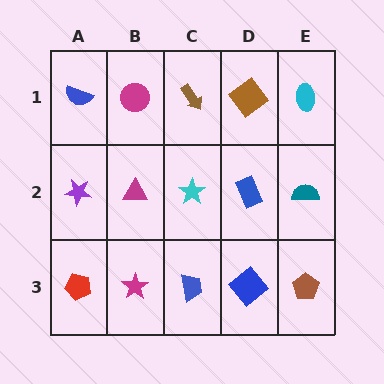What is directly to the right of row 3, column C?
A blue diamond.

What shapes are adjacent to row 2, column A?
A blue semicircle (row 1, column A), a red pentagon (row 3, column A), a magenta triangle (row 2, column B).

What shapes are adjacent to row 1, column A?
A purple star (row 2, column A), a magenta circle (row 1, column B).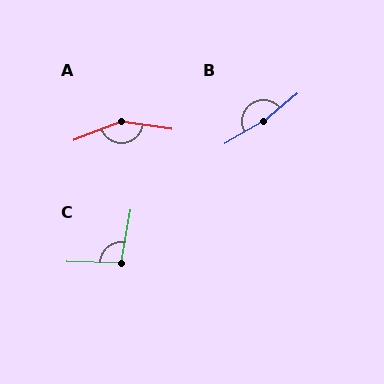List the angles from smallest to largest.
C (99°), A (150°), B (170°).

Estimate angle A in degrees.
Approximately 150 degrees.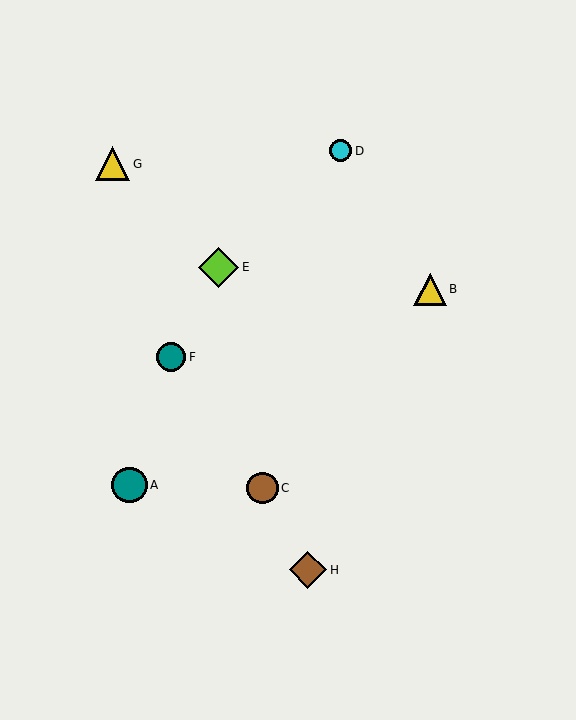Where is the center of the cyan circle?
The center of the cyan circle is at (341, 151).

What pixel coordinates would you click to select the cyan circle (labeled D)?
Click at (341, 151) to select the cyan circle D.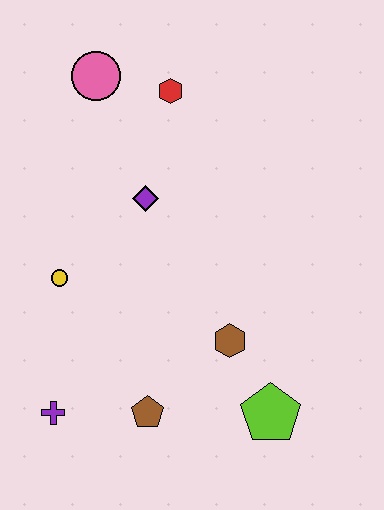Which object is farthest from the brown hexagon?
The pink circle is farthest from the brown hexagon.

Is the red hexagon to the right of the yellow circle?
Yes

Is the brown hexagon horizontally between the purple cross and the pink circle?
No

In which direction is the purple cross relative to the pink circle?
The purple cross is below the pink circle.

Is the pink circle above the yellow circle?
Yes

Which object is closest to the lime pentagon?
The brown hexagon is closest to the lime pentagon.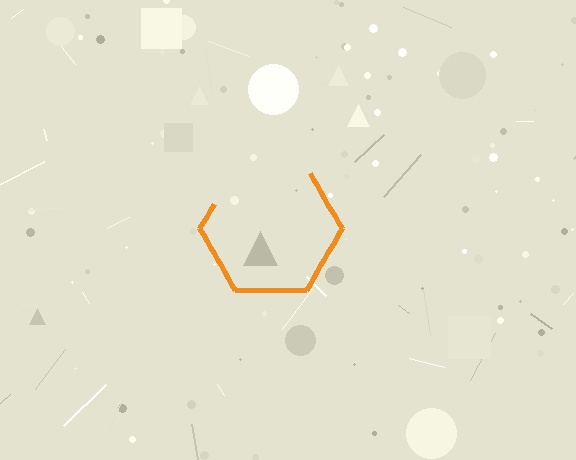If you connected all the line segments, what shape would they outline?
They would outline a hexagon.